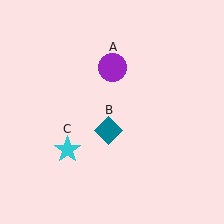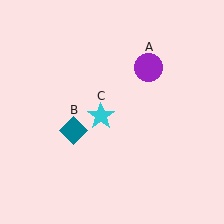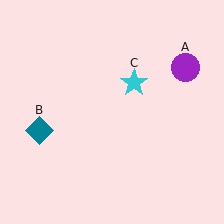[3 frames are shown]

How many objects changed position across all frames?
3 objects changed position: purple circle (object A), teal diamond (object B), cyan star (object C).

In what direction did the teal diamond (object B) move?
The teal diamond (object B) moved left.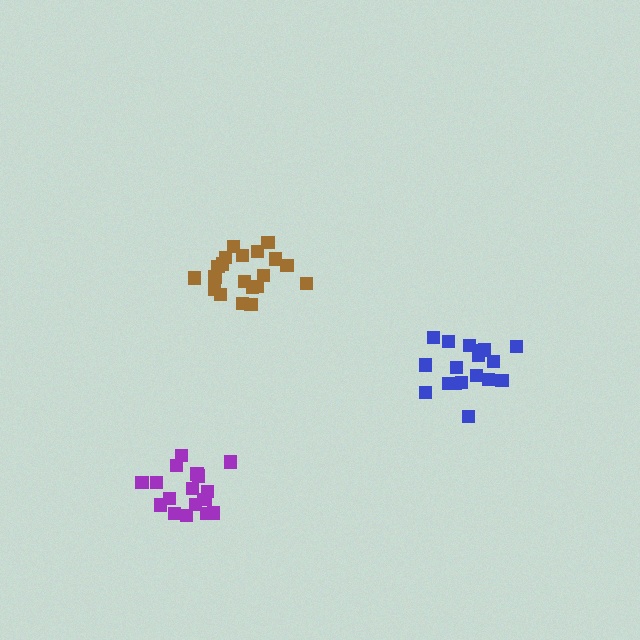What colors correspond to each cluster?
The clusters are colored: brown, purple, blue.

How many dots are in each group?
Group 1: 21 dots, Group 2: 18 dots, Group 3: 18 dots (57 total).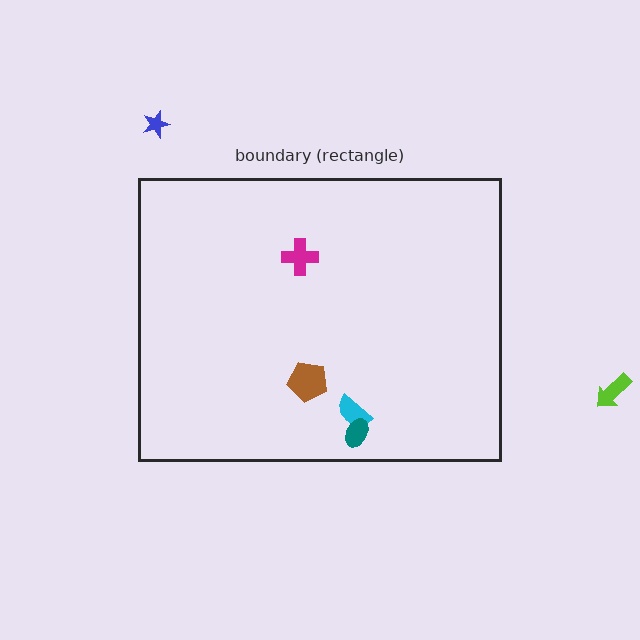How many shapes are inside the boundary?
4 inside, 2 outside.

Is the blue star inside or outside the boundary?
Outside.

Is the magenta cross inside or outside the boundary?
Inside.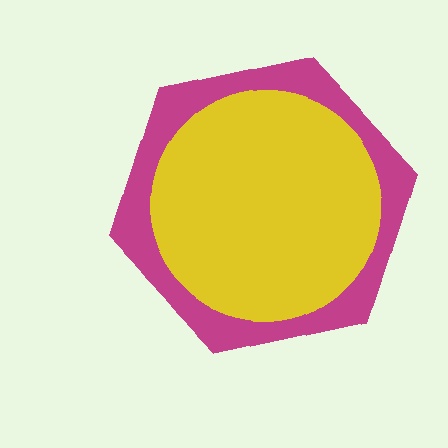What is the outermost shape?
The magenta hexagon.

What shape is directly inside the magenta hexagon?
The yellow circle.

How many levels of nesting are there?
2.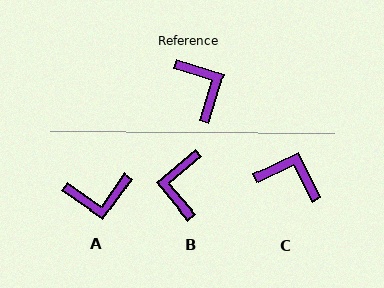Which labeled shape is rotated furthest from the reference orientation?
B, about 147 degrees away.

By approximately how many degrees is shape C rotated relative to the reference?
Approximately 43 degrees counter-clockwise.